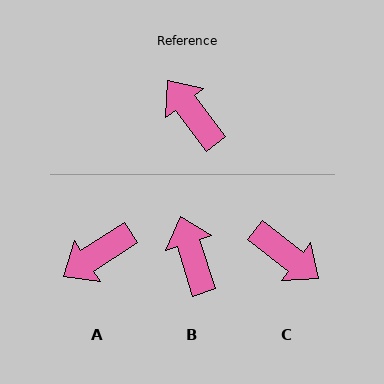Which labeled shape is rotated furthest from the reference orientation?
C, about 165 degrees away.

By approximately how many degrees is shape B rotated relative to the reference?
Approximately 20 degrees clockwise.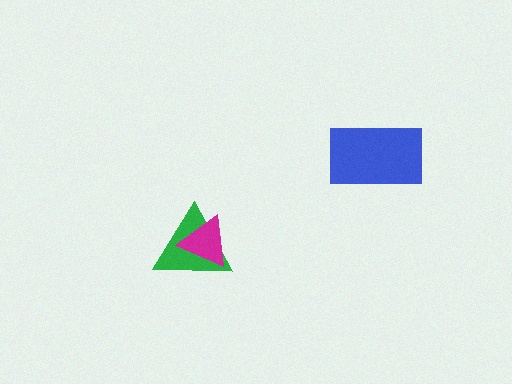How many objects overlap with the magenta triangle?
1 object overlaps with the magenta triangle.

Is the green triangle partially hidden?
Yes, it is partially covered by another shape.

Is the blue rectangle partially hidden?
No, no other shape covers it.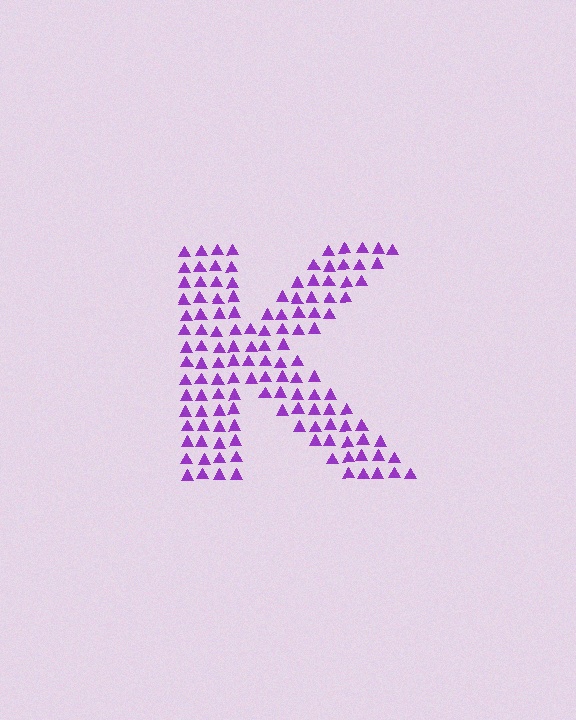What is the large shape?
The large shape is the letter K.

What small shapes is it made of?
It is made of small triangles.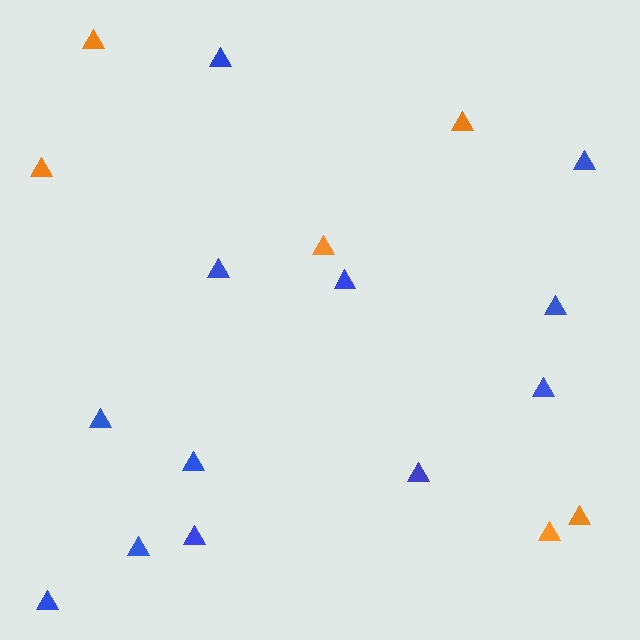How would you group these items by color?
There are 2 groups: one group of orange triangles (6) and one group of blue triangles (12).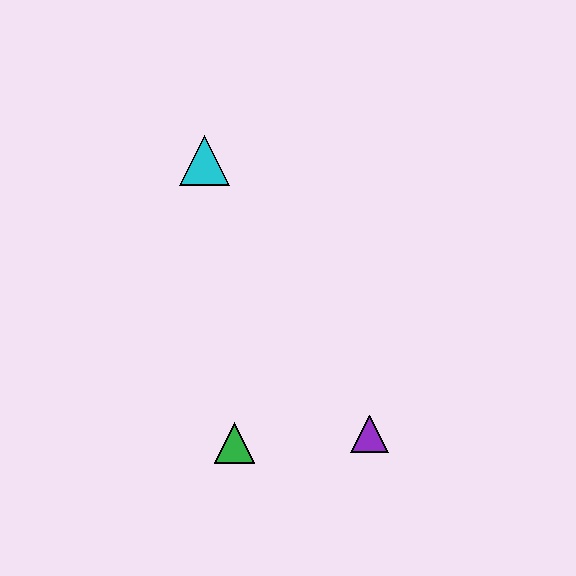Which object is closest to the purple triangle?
The green triangle is closest to the purple triangle.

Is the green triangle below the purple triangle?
Yes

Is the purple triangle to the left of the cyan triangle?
No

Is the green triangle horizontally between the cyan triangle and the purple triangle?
Yes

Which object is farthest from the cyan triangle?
The purple triangle is farthest from the cyan triangle.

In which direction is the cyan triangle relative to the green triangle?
The cyan triangle is above the green triangle.